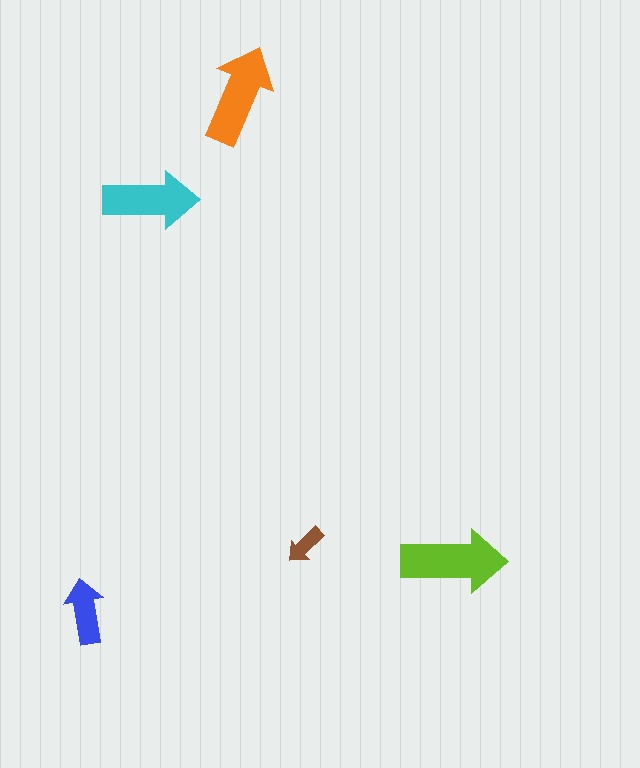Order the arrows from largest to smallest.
the lime one, the orange one, the cyan one, the blue one, the brown one.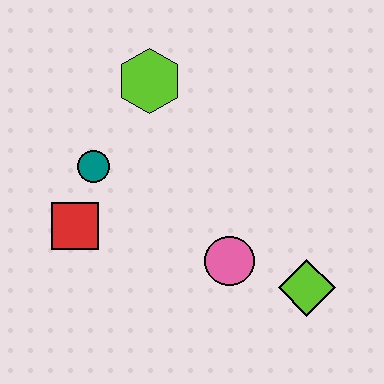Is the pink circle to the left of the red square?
No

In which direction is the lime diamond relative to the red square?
The lime diamond is to the right of the red square.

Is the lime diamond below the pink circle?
Yes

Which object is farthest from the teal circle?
The lime diamond is farthest from the teal circle.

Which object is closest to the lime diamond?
The pink circle is closest to the lime diamond.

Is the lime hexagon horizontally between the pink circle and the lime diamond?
No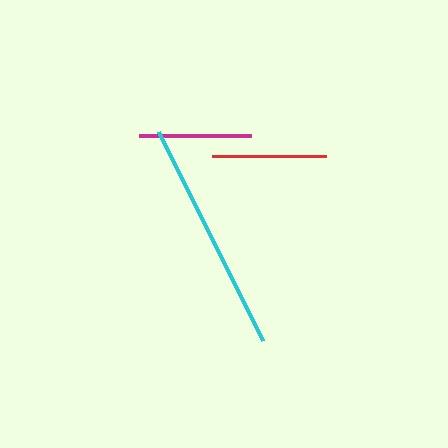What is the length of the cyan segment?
The cyan segment is approximately 234 pixels long.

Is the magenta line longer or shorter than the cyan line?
The cyan line is longer than the magenta line.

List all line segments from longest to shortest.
From longest to shortest: cyan, red, magenta.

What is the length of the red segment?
The red segment is approximately 113 pixels long.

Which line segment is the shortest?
The magenta line is the shortest at approximately 112 pixels.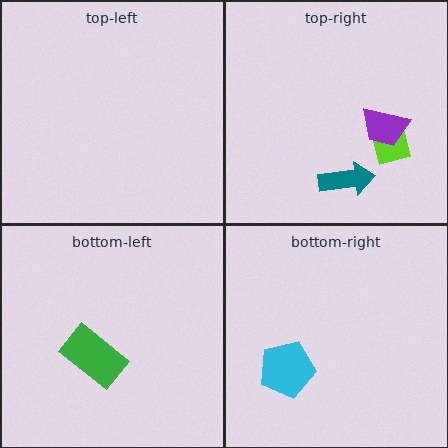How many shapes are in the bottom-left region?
1.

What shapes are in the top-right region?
The lime square, the purple trapezoid, the teal arrow.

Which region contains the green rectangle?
The bottom-left region.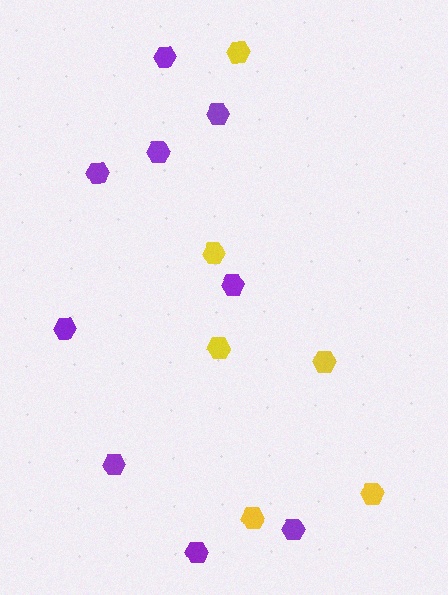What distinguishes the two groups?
There are 2 groups: one group of yellow hexagons (6) and one group of purple hexagons (9).